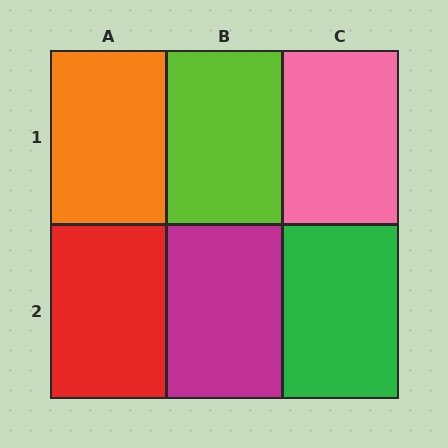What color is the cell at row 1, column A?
Orange.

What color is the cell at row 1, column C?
Pink.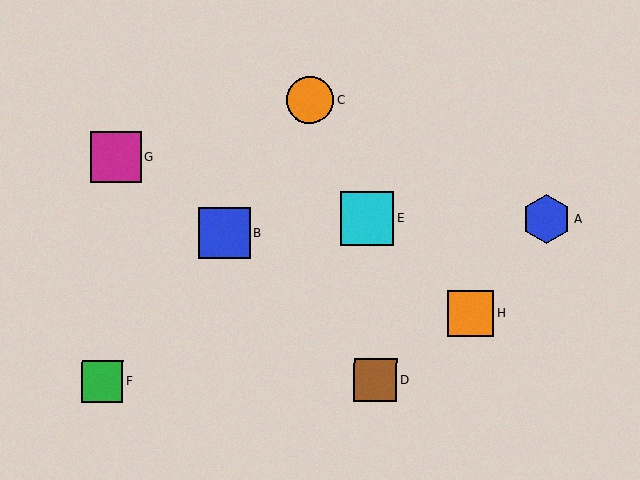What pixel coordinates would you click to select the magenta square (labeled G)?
Click at (116, 157) to select the magenta square G.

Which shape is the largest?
The cyan square (labeled E) is the largest.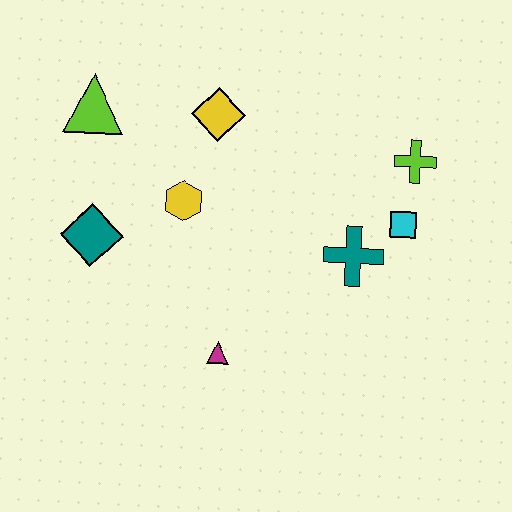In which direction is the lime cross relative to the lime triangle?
The lime cross is to the right of the lime triangle.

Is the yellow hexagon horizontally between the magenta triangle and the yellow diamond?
No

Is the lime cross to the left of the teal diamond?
No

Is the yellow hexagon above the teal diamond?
Yes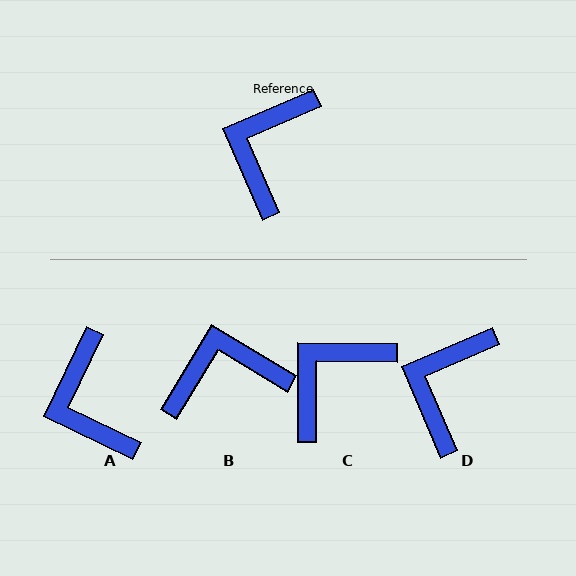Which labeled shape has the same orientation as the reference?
D.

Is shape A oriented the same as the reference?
No, it is off by about 41 degrees.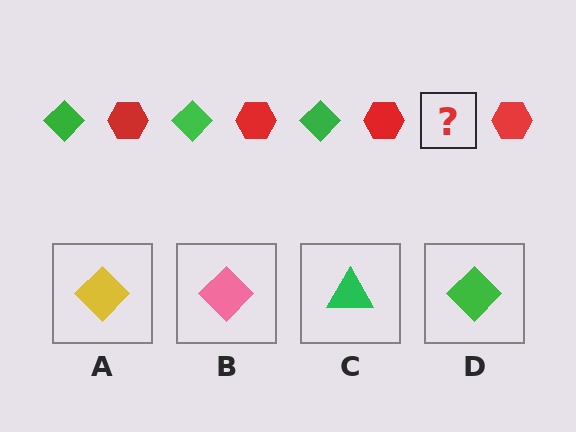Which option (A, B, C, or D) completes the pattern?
D.